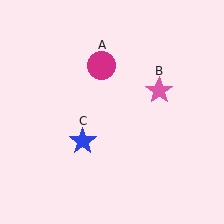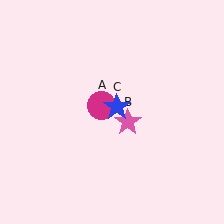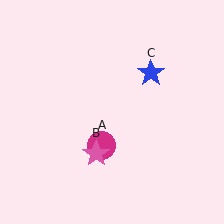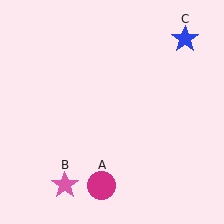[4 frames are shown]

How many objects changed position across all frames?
3 objects changed position: magenta circle (object A), pink star (object B), blue star (object C).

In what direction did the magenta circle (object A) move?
The magenta circle (object A) moved down.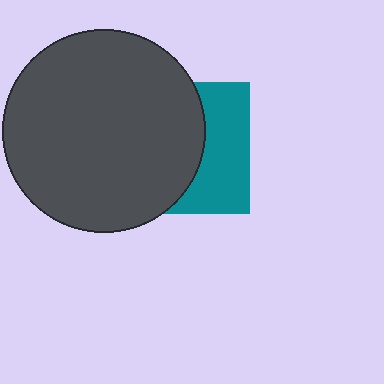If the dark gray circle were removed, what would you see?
You would see the complete teal square.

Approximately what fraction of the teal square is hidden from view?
Roughly 60% of the teal square is hidden behind the dark gray circle.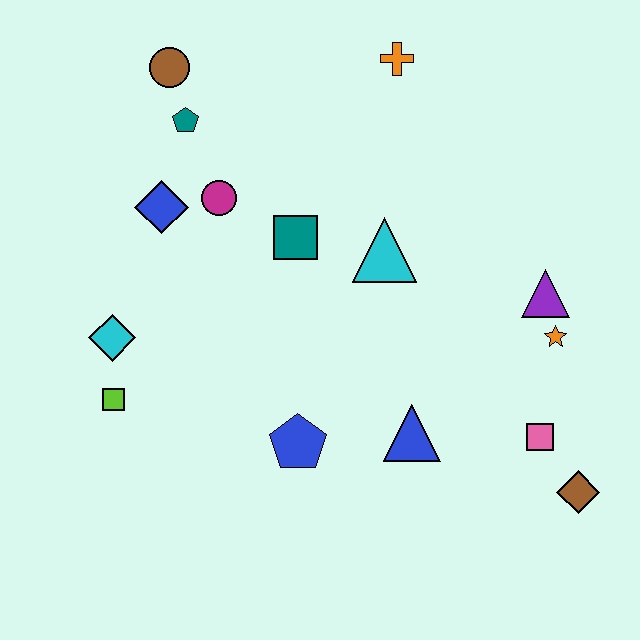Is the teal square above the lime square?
Yes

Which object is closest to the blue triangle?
The blue pentagon is closest to the blue triangle.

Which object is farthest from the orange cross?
The brown diamond is farthest from the orange cross.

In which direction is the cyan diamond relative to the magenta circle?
The cyan diamond is below the magenta circle.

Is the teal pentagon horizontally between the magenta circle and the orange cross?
No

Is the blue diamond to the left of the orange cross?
Yes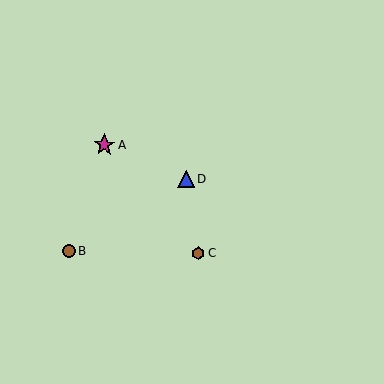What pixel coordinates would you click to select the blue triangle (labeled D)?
Click at (186, 179) to select the blue triangle D.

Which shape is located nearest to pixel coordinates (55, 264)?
The brown circle (labeled B) at (69, 251) is nearest to that location.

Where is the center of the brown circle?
The center of the brown circle is at (69, 251).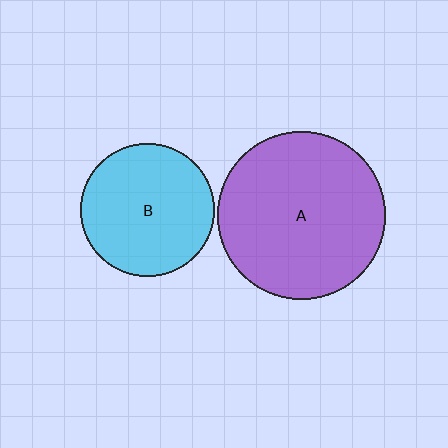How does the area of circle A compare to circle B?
Approximately 1.6 times.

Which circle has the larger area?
Circle A (purple).